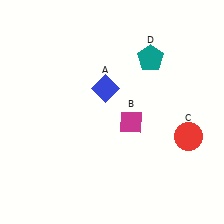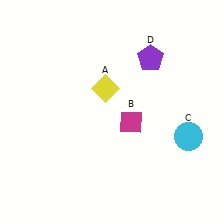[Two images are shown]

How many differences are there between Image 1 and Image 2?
There are 3 differences between the two images.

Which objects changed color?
A changed from blue to yellow. C changed from red to cyan. D changed from teal to purple.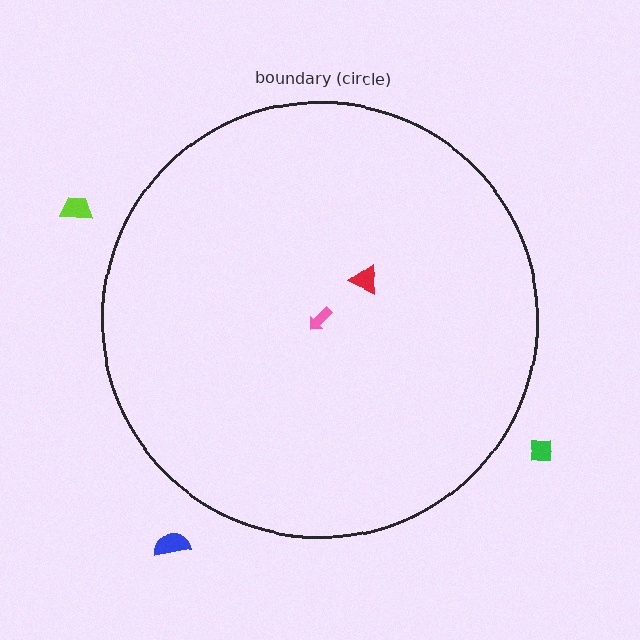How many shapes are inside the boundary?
2 inside, 3 outside.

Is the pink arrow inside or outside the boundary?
Inside.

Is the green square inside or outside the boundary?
Outside.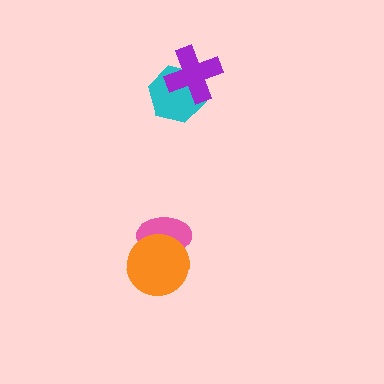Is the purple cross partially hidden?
No, no other shape covers it.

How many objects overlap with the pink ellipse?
1 object overlaps with the pink ellipse.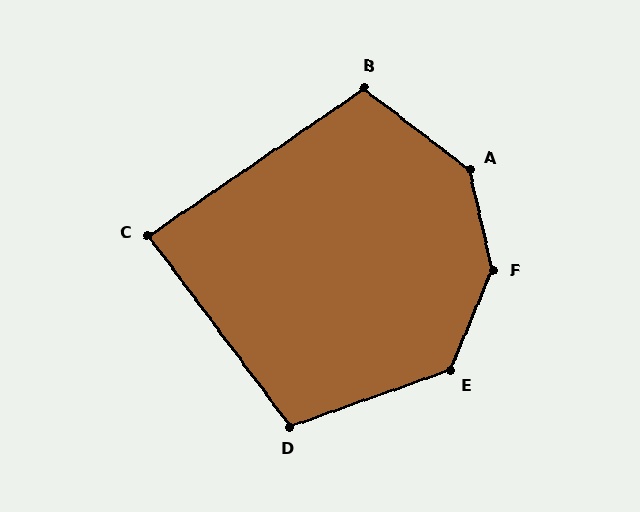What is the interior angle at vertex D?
Approximately 107 degrees (obtuse).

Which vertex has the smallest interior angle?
C, at approximately 88 degrees.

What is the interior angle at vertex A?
Approximately 140 degrees (obtuse).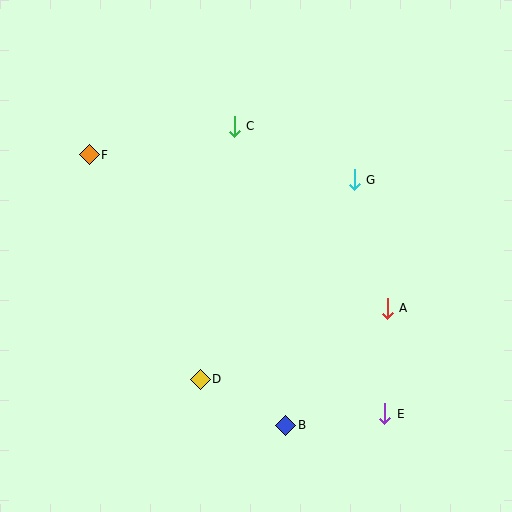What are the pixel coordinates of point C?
Point C is at (234, 126).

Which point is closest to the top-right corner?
Point G is closest to the top-right corner.